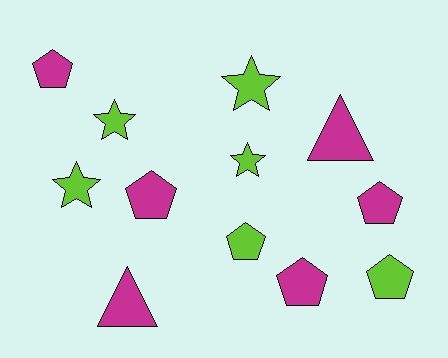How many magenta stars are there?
There are no magenta stars.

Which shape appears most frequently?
Pentagon, with 6 objects.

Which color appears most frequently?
Magenta, with 6 objects.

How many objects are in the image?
There are 12 objects.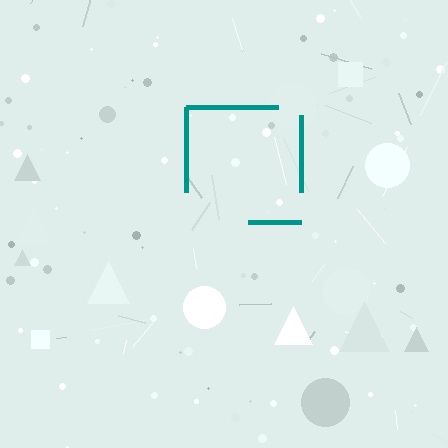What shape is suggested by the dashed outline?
The dashed outline suggests a square.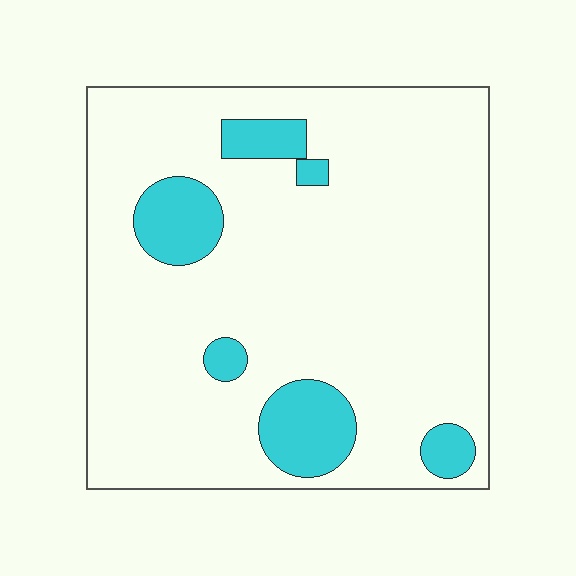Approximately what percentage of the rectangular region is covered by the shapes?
Approximately 15%.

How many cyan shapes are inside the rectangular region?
6.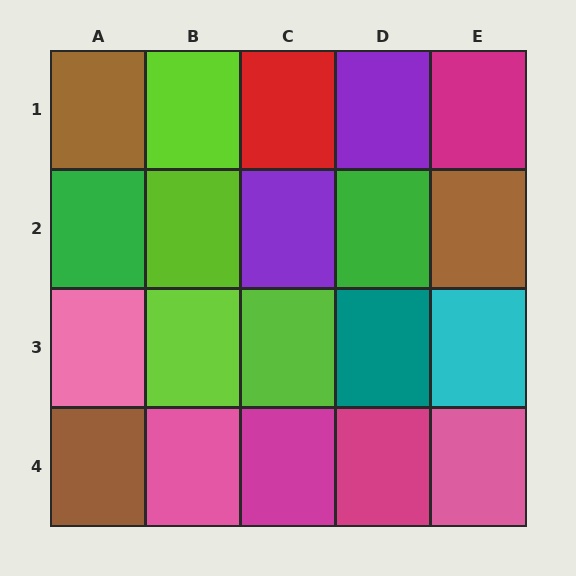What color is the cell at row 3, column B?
Lime.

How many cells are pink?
3 cells are pink.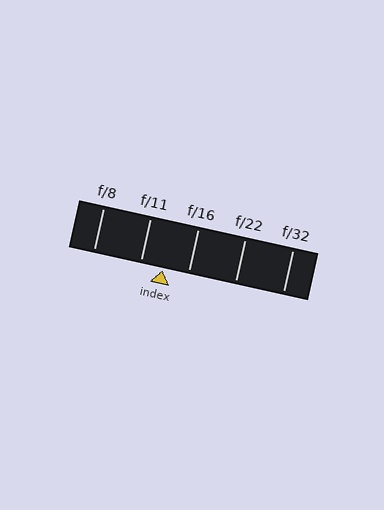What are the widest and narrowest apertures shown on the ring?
The widest aperture shown is f/8 and the narrowest is f/32.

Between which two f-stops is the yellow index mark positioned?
The index mark is between f/11 and f/16.